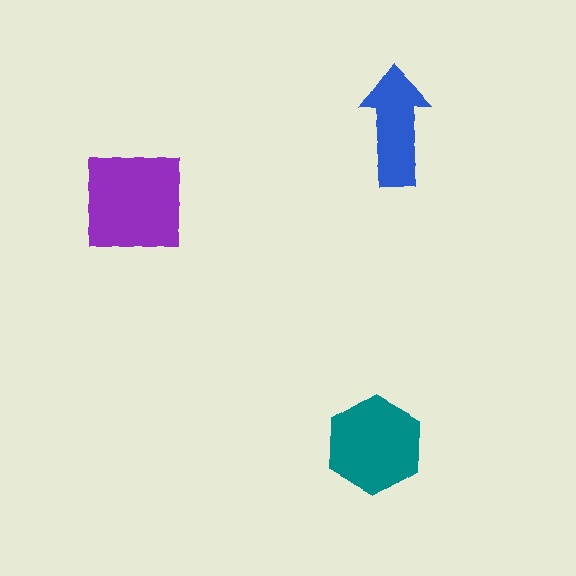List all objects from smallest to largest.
The blue arrow, the teal hexagon, the purple square.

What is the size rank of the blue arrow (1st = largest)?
3rd.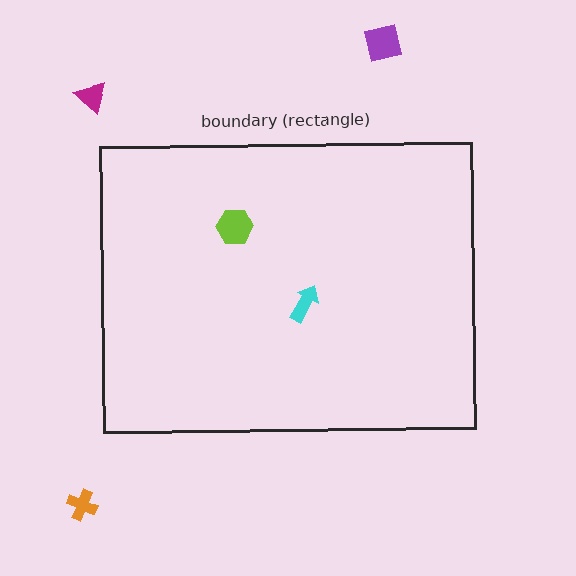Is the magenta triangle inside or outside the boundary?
Outside.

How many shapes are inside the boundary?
2 inside, 3 outside.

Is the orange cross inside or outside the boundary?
Outside.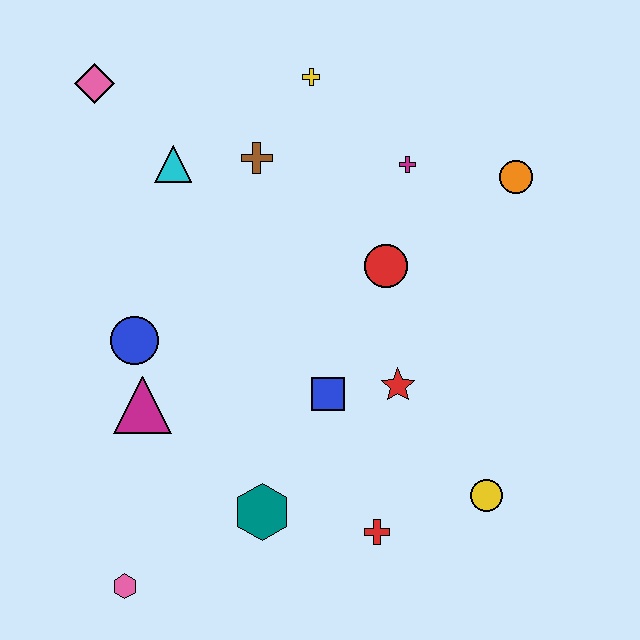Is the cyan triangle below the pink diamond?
Yes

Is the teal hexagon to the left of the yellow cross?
Yes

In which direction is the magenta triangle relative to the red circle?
The magenta triangle is to the left of the red circle.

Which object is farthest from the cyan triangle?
The yellow circle is farthest from the cyan triangle.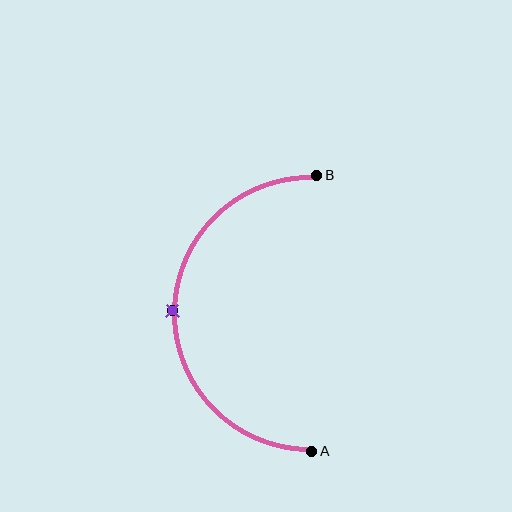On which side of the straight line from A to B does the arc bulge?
The arc bulges to the left of the straight line connecting A and B.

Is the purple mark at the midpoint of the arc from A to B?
Yes. The purple mark lies on the arc at equal arc-length from both A and B — it is the arc midpoint.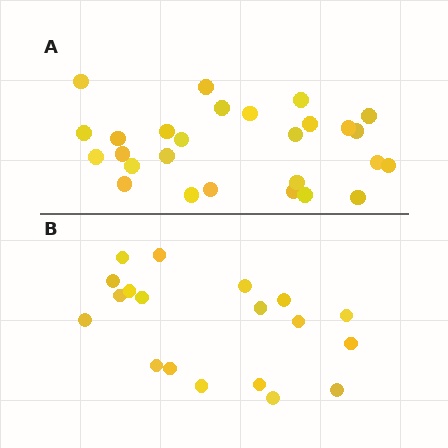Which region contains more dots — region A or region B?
Region A (the top region) has more dots.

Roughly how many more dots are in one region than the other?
Region A has roughly 8 or so more dots than region B.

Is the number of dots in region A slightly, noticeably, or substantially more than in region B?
Region A has noticeably more, but not dramatically so. The ratio is roughly 1.4 to 1.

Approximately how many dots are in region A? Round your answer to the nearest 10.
About 30 dots. (The exact count is 27, which rounds to 30.)